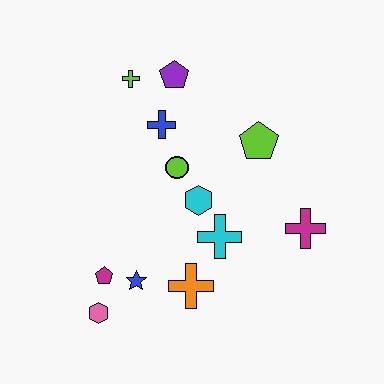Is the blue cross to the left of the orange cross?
Yes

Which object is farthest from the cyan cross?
The lime cross is farthest from the cyan cross.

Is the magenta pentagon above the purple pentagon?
No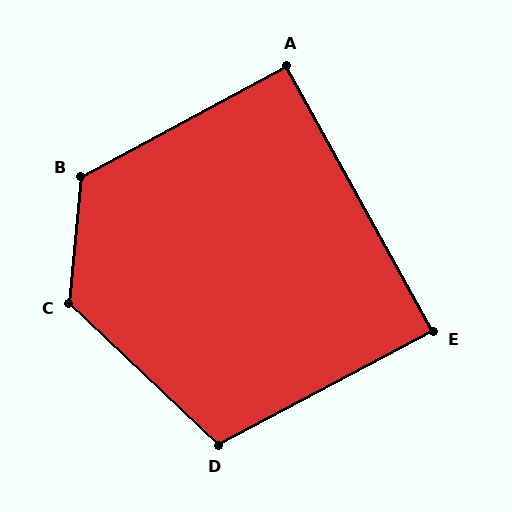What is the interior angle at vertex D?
Approximately 109 degrees (obtuse).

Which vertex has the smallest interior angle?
E, at approximately 89 degrees.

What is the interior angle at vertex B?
Approximately 123 degrees (obtuse).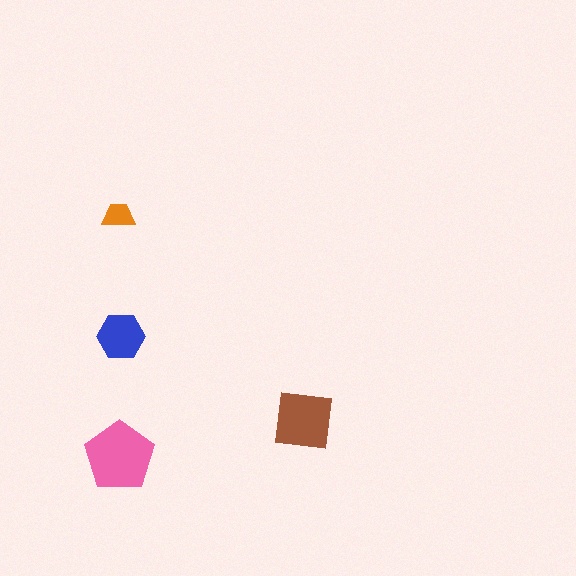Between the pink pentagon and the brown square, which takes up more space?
The pink pentagon.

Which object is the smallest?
The orange trapezoid.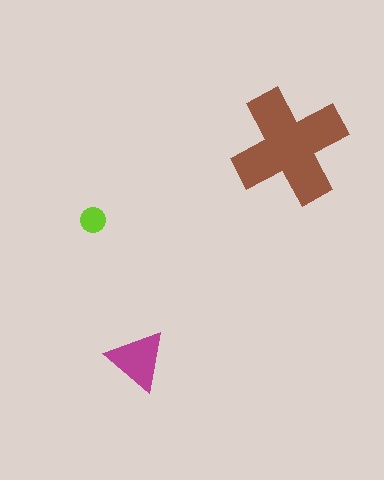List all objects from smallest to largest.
The lime circle, the magenta triangle, the brown cross.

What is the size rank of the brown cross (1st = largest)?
1st.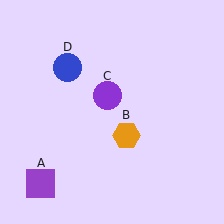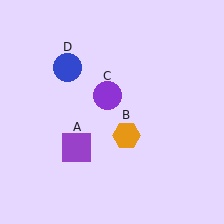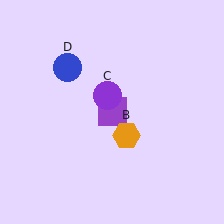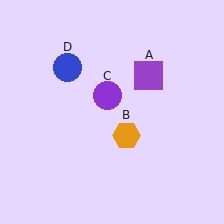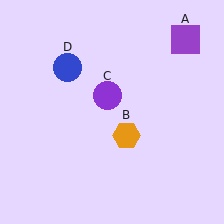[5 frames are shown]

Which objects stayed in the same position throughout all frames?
Orange hexagon (object B) and purple circle (object C) and blue circle (object D) remained stationary.